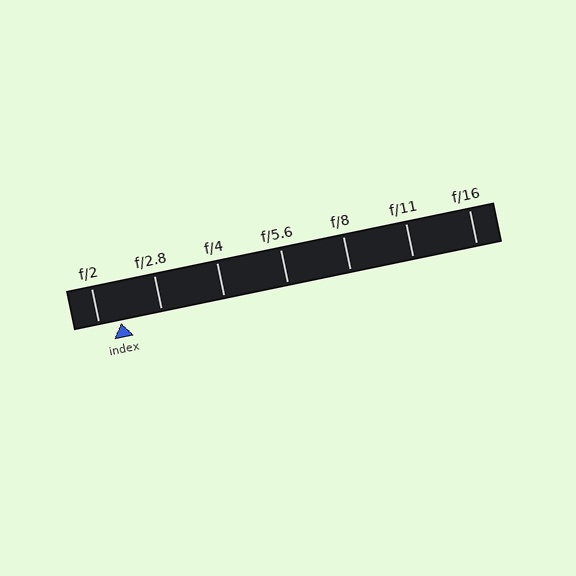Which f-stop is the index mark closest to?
The index mark is closest to f/2.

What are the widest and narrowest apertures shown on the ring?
The widest aperture shown is f/2 and the narrowest is f/16.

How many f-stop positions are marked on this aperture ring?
There are 7 f-stop positions marked.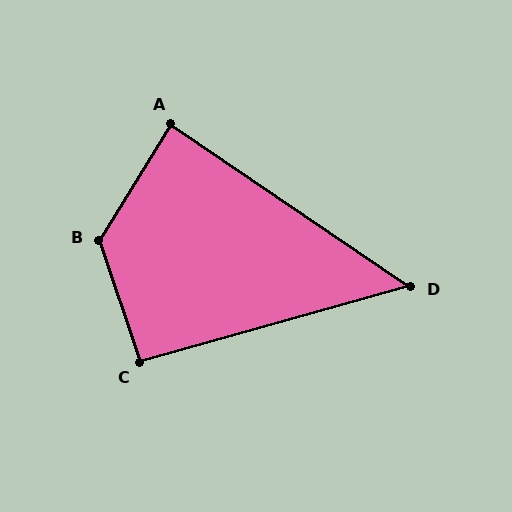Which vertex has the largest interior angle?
B, at approximately 130 degrees.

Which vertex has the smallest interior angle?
D, at approximately 50 degrees.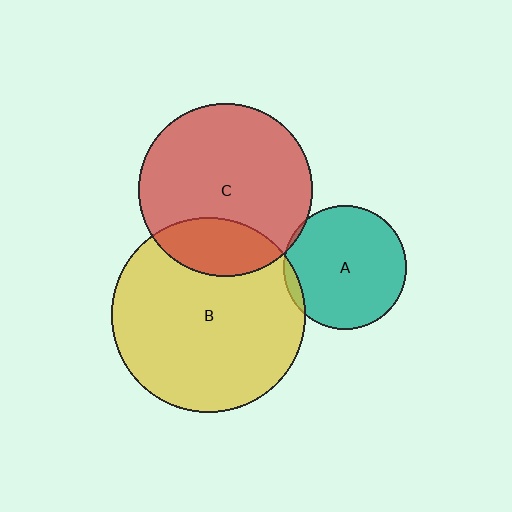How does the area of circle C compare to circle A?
Approximately 2.0 times.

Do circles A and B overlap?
Yes.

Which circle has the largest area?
Circle B (yellow).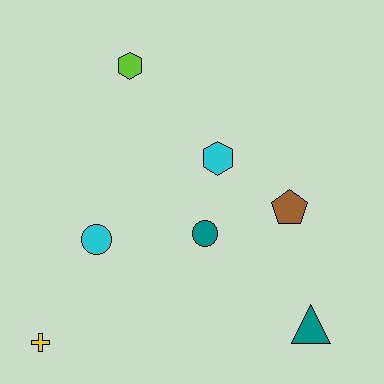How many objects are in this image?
There are 7 objects.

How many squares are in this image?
There are no squares.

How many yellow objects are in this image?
There is 1 yellow object.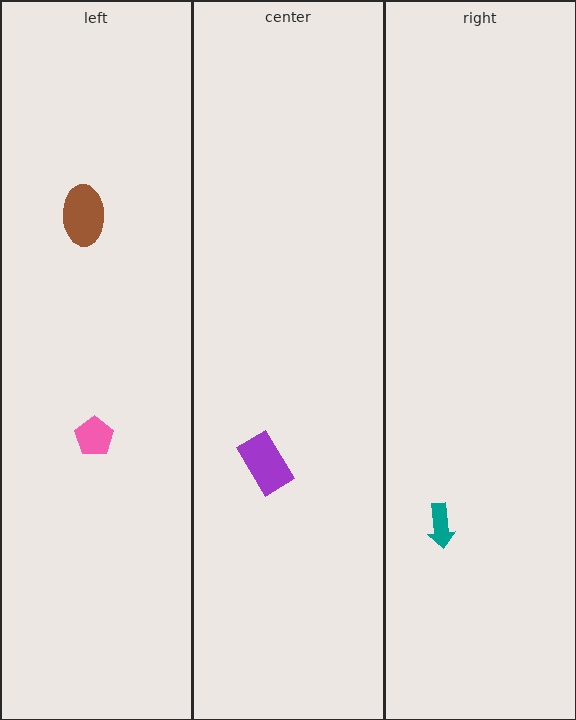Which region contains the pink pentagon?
The left region.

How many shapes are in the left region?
2.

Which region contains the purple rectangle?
The center region.